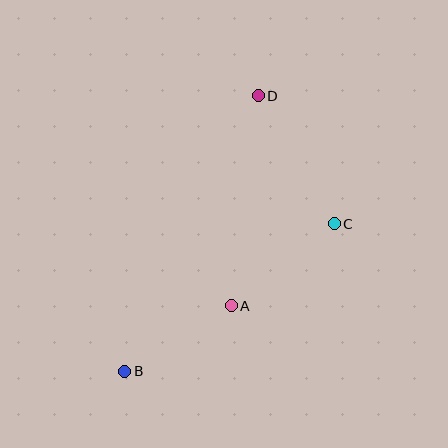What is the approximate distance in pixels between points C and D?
The distance between C and D is approximately 149 pixels.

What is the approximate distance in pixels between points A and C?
The distance between A and C is approximately 132 pixels.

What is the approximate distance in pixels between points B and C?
The distance between B and C is approximately 256 pixels.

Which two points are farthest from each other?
Points B and D are farthest from each other.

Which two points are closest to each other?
Points A and B are closest to each other.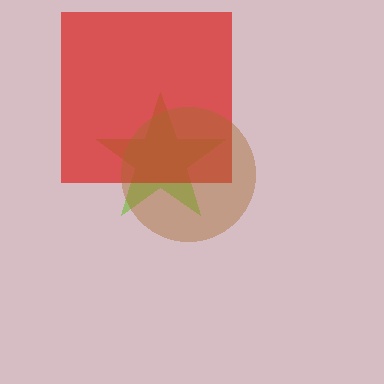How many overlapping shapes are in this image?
There are 3 overlapping shapes in the image.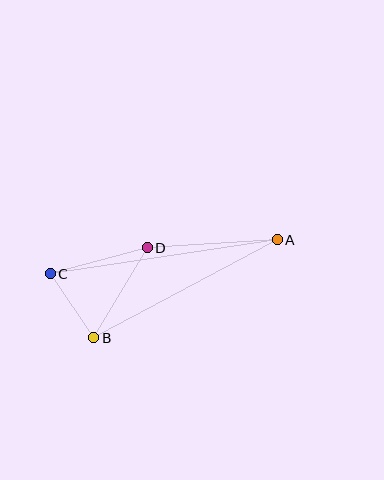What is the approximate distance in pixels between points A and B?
The distance between A and B is approximately 208 pixels.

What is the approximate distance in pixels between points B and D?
The distance between B and D is approximately 105 pixels.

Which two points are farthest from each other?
Points A and C are farthest from each other.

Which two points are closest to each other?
Points B and C are closest to each other.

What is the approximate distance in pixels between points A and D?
The distance between A and D is approximately 130 pixels.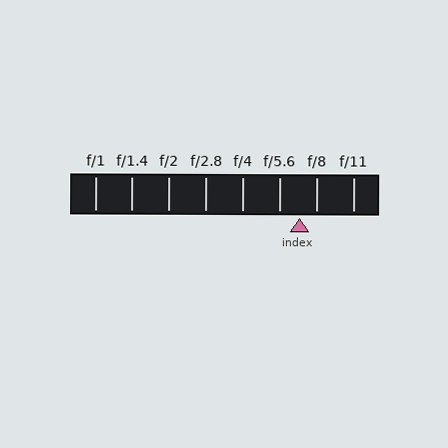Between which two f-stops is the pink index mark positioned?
The index mark is between f/5.6 and f/8.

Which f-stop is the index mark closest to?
The index mark is closest to f/8.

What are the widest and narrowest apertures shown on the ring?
The widest aperture shown is f/1 and the narrowest is f/11.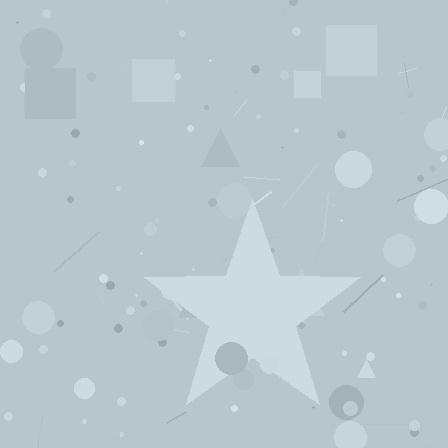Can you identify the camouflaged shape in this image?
The camouflaged shape is a star.